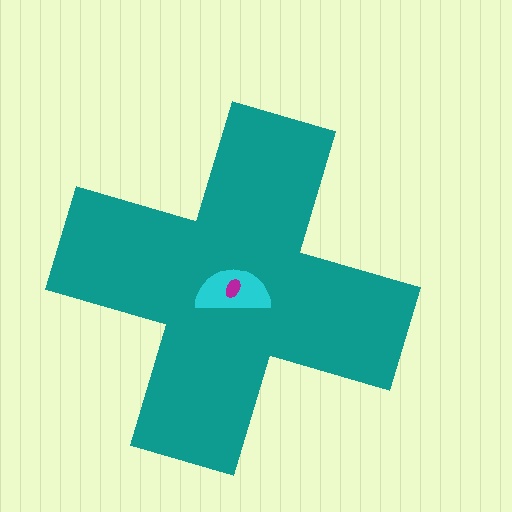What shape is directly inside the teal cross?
The cyan semicircle.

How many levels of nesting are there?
3.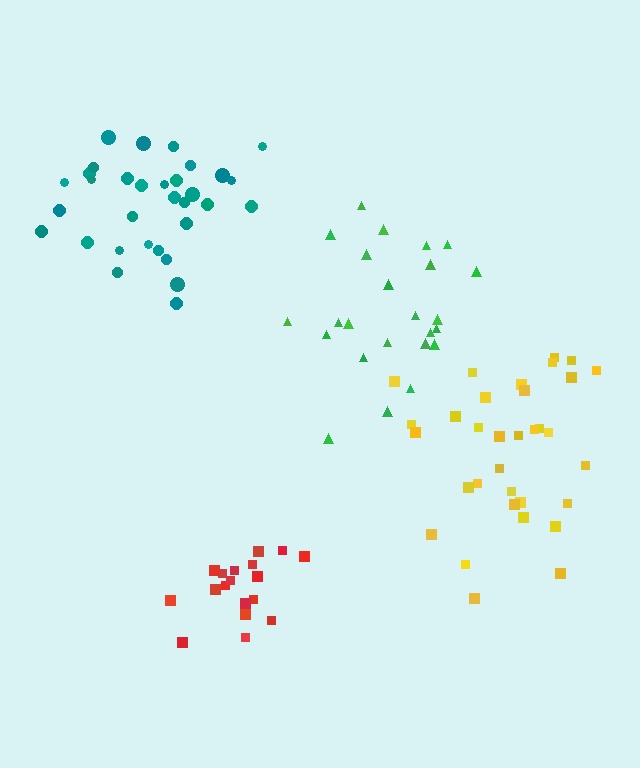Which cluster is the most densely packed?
Red.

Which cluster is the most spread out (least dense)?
Yellow.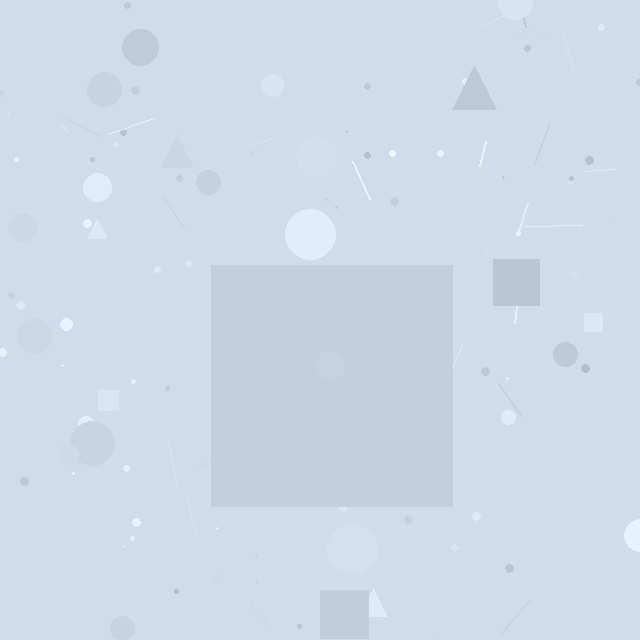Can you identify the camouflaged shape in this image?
The camouflaged shape is a square.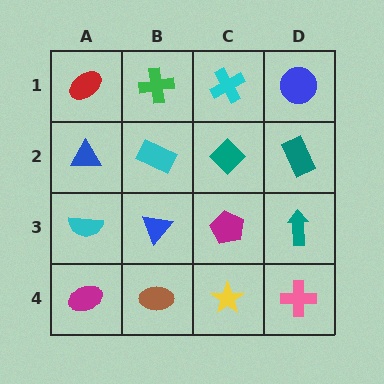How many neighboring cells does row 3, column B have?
4.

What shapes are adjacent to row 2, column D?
A blue circle (row 1, column D), a teal arrow (row 3, column D), a teal diamond (row 2, column C).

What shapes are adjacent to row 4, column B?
A blue triangle (row 3, column B), a magenta ellipse (row 4, column A), a yellow star (row 4, column C).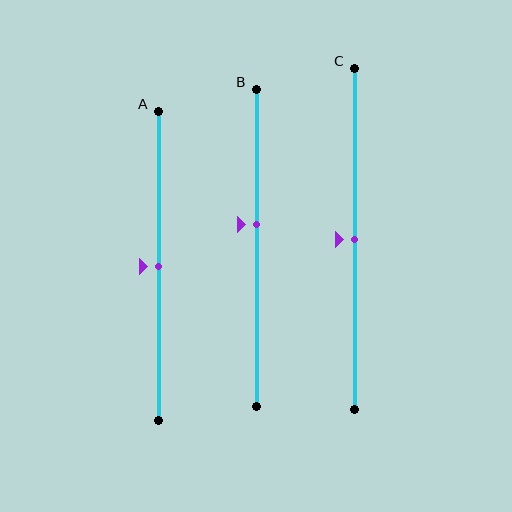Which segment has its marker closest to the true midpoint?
Segment A has its marker closest to the true midpoint.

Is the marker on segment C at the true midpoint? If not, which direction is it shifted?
Yes, the marker on segment C is at the true midpoint.